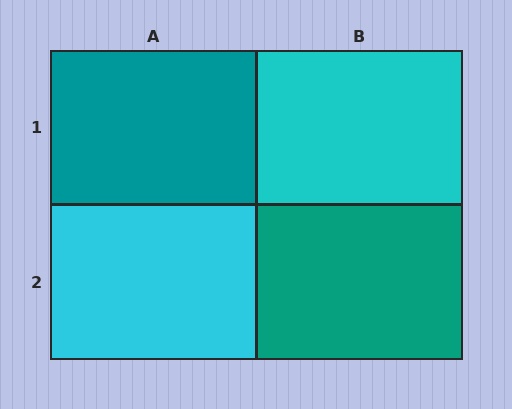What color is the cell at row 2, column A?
Cyan.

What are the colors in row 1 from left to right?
Teal, cyan.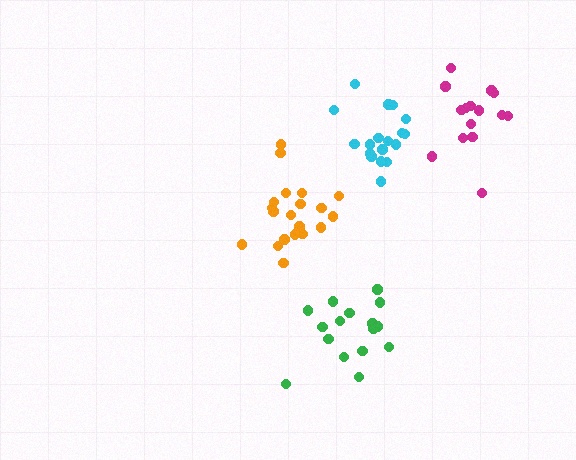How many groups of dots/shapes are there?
There are 4 groups.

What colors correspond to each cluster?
The clusters are colored: magenta, orange, cyan, green.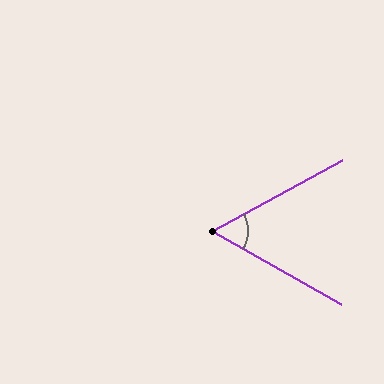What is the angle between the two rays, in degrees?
Approximately 58 degrees.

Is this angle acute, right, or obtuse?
It is acute.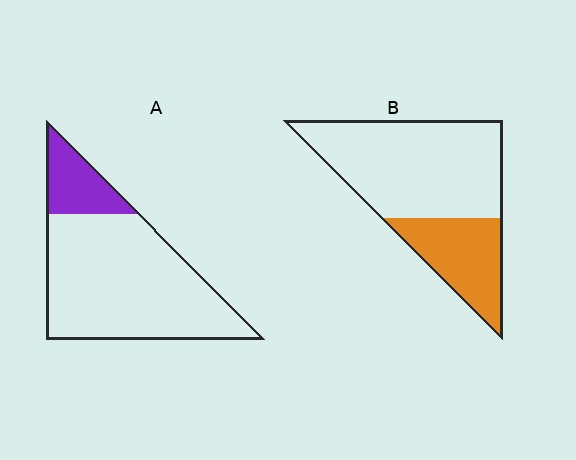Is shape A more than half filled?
No.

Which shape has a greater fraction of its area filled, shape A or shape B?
Shape B.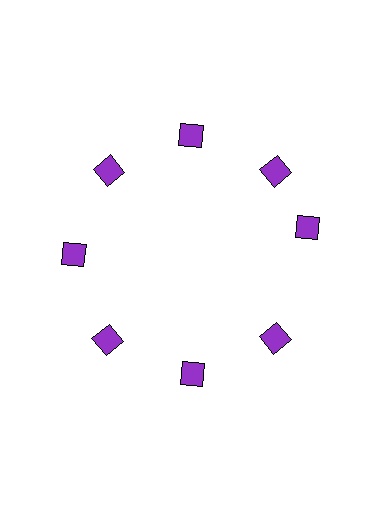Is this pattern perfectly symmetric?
No. The 8 purple diamonds are arranged in a ring, but one element near the 3 o'clock position is rotated out of alignment along the ring, breaking the 8-fold rotational symmetry.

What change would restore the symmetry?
The symmetry would be restored by rotating it back into even spacing with its neighbors so that all 8 diamonds sit at equal angles and equal distance from the center.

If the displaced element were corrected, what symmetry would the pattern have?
It would have 8-fold rotational symmetry — the pattern would map onto itself every 45 degrees.